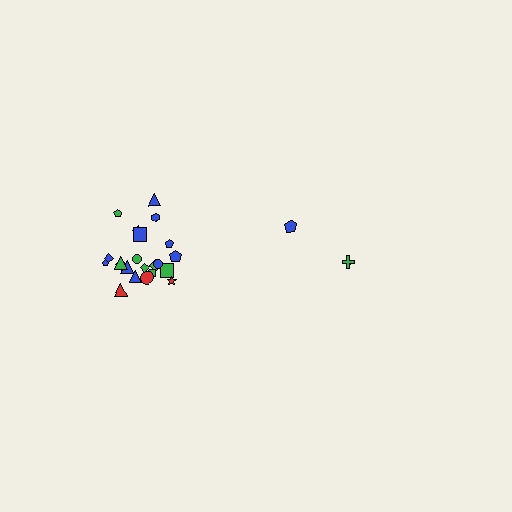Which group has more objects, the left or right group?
The left group.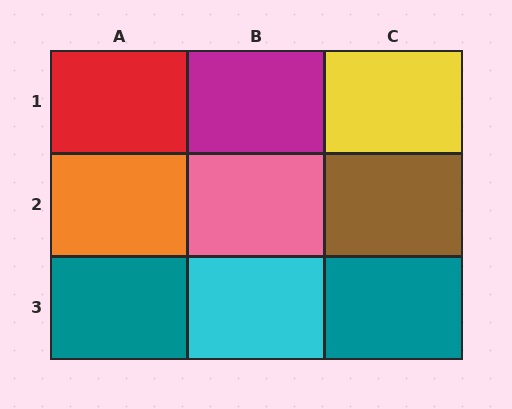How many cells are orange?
1 cell is orange.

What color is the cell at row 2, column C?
Brown.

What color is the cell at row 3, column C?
Teal.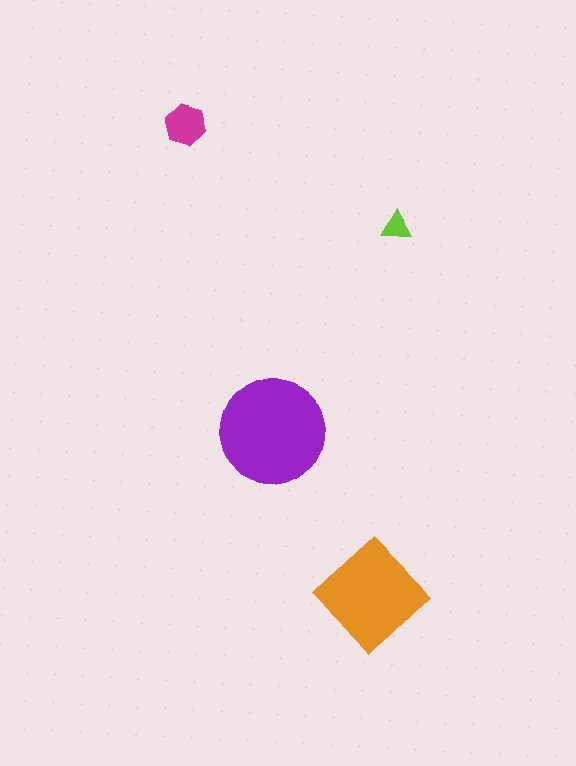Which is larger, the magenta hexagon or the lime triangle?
The magenta hexagon.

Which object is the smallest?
The lime triangle.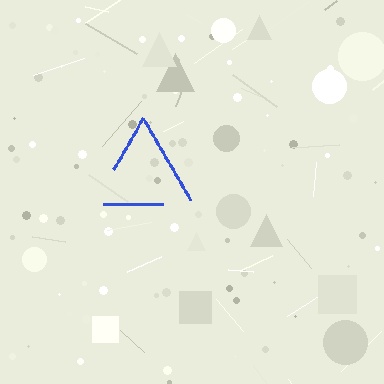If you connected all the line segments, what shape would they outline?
They would outline a triangle.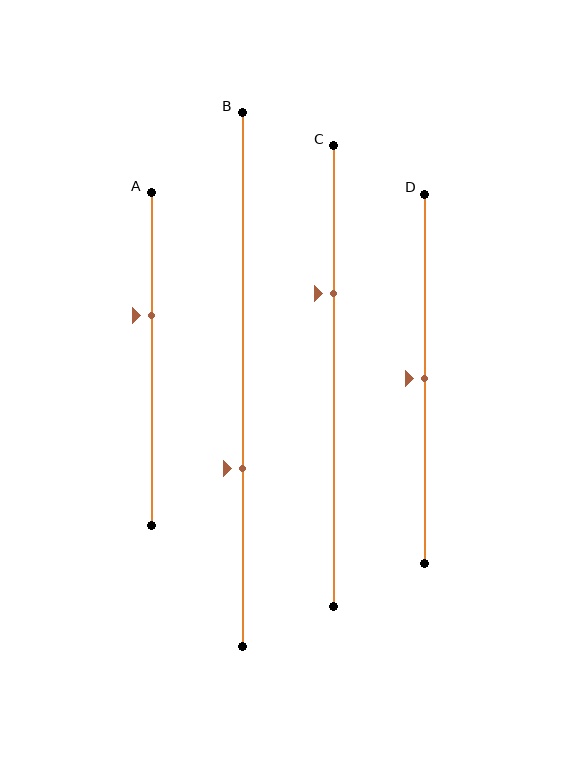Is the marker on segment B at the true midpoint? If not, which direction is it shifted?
No, the marker on segment B is shifted downward by about 17% of the segment length.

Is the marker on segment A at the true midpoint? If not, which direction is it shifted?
No, the marker on segment A is shifted upward by about 13% of the segment length.